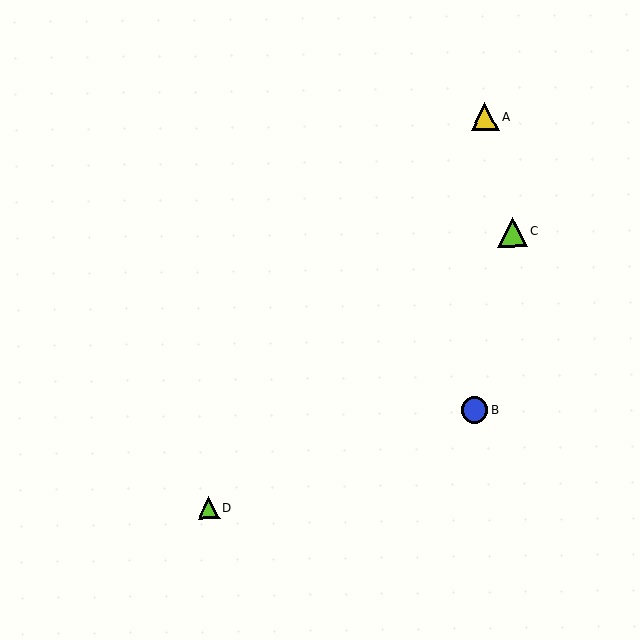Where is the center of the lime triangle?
The center of the lime triangle is at (512, 232).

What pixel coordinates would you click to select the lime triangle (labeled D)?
Click at (209, 508) to select the lime triangle D.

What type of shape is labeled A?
Shape A is a yellow triangle.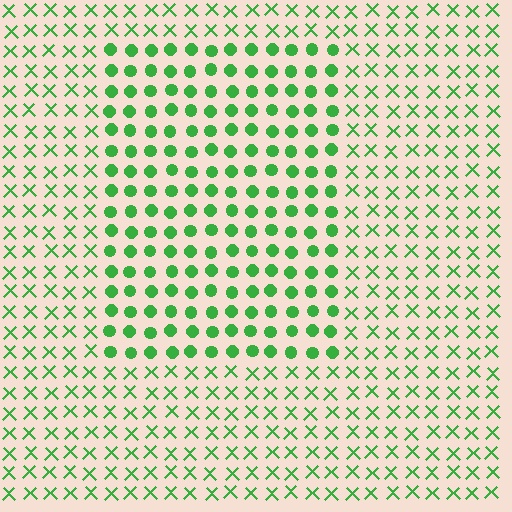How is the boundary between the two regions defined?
The boundary is defined by a change in element shape: circles inside vs. X marks outside. All elements share the same color and spacing.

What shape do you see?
I see a rectangle.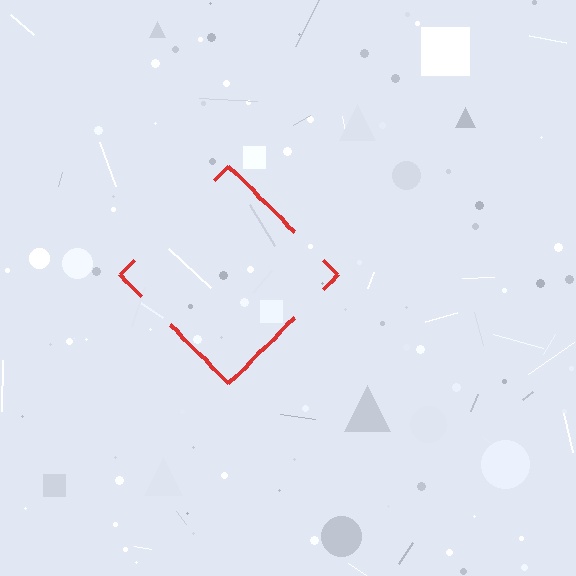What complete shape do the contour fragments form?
The contour fragments form a diamond.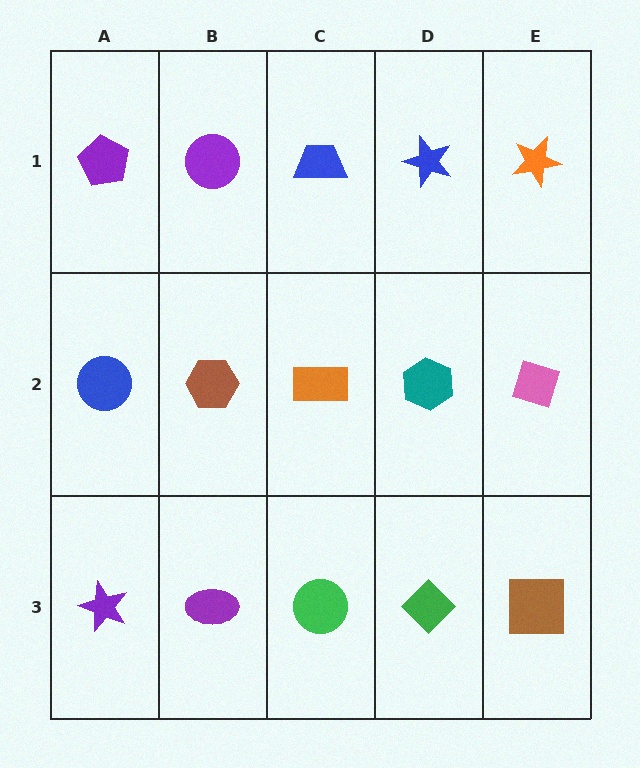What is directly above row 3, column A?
A blue circle.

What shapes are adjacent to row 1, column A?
A blue circle (row 2, column A), a purple circle (row 1, column B).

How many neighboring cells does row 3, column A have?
2.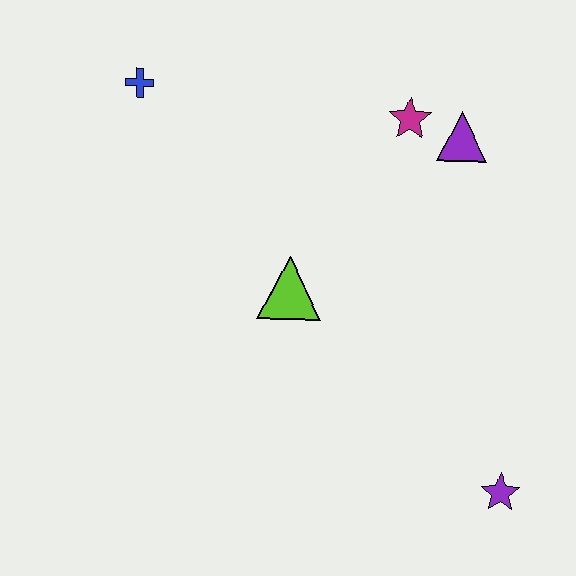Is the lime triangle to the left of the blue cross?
No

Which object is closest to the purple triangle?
The magenta star is closest to the purple triangle.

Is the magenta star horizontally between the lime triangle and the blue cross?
No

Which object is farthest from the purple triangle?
The purple star is farthest from the purple triangle.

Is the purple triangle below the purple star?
No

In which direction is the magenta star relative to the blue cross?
The magenta star is to the right of the blue cross.